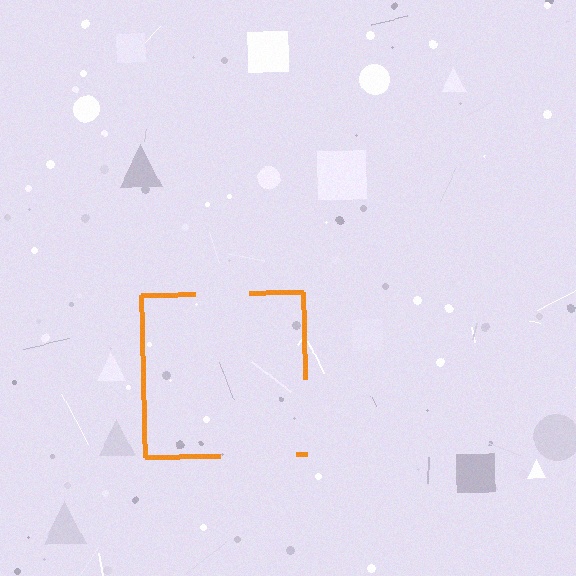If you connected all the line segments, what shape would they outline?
They would outline a square.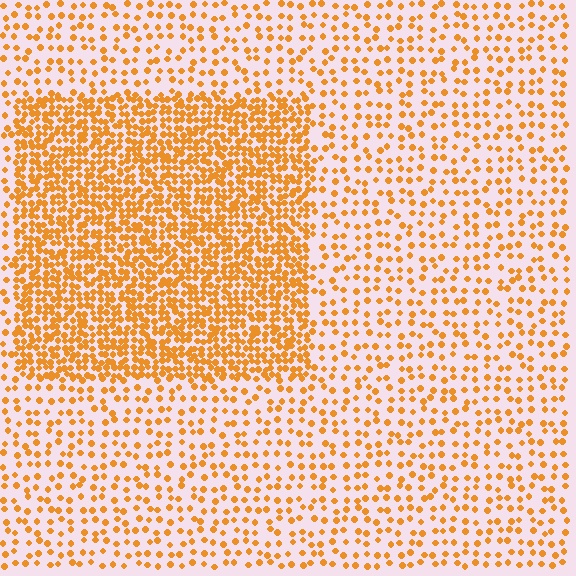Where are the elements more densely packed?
The elements are more densely packed inside the rectangle boundary.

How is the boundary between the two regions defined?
The boundary is defined by a change in element density (approximately 2.5x ratio). All elements are the same color, size, and shape.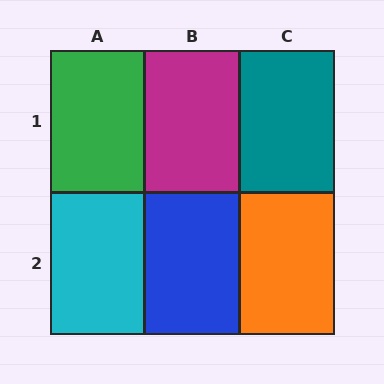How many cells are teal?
1 cell is teal.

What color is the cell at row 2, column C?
Orange.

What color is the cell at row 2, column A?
Cyan.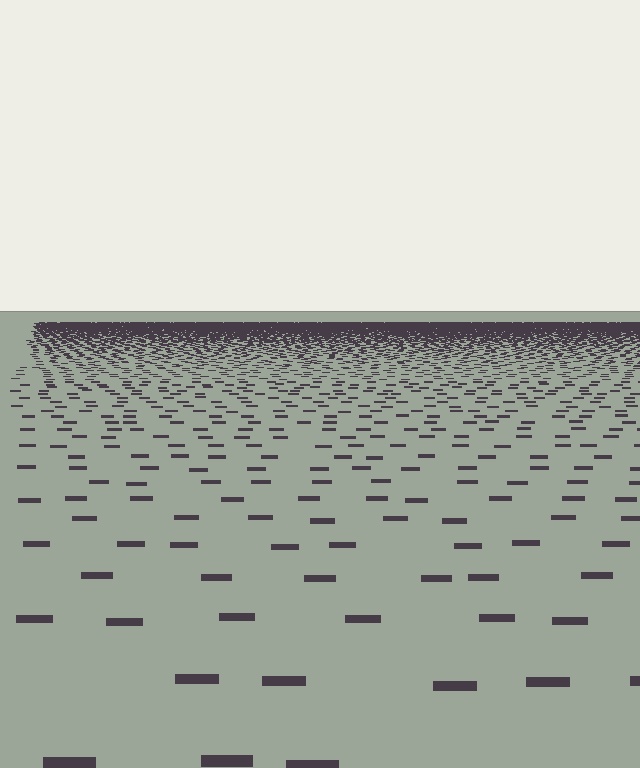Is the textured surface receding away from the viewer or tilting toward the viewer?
The surface is receding away from the viewer. Texture elements get smaller and denser toward the top.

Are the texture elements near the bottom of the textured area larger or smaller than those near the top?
Larger. Near the bottom, elements are closer to the viewer and appear at a bigger on-screen size.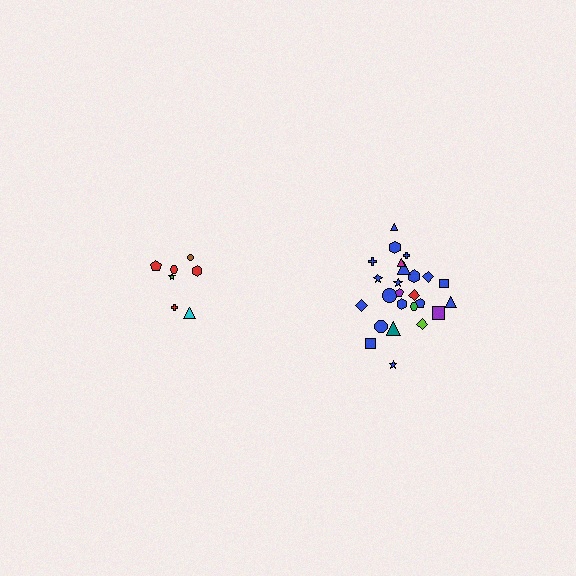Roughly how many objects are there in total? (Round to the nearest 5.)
Roughly 30 objects in total.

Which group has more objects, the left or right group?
The right group.